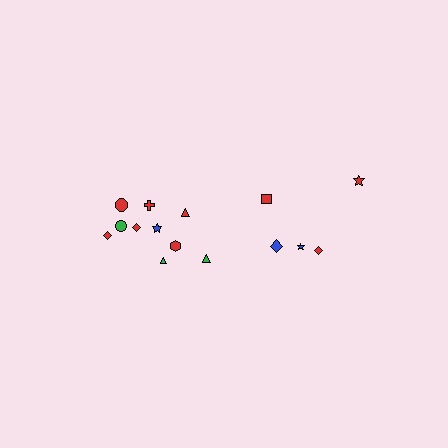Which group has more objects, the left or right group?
The left group.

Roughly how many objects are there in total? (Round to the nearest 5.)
Roughly 15 objects in total.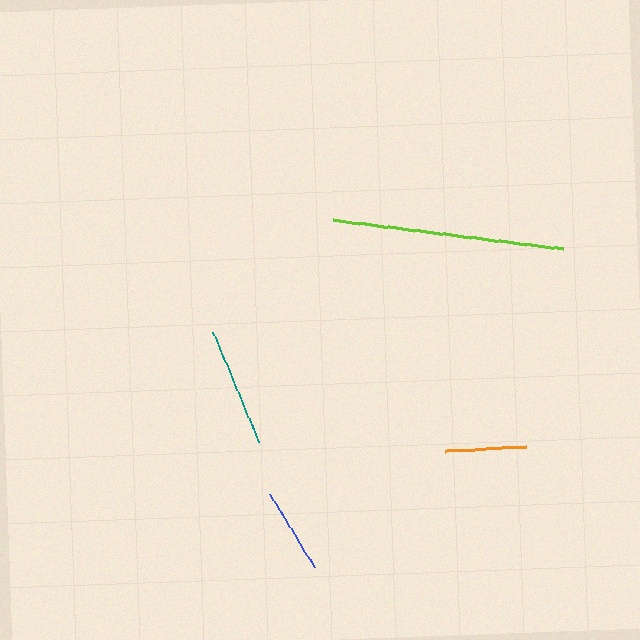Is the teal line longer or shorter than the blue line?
The teal line is longer than the blue line.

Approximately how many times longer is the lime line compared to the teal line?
The lime line is approximately 1.9 times the length of the teal line.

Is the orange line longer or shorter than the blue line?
The blue line is longer than the orange line.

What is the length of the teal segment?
The teal segment is approximately 119 pixels long.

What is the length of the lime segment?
The lime segment is approximately 231 pixels long.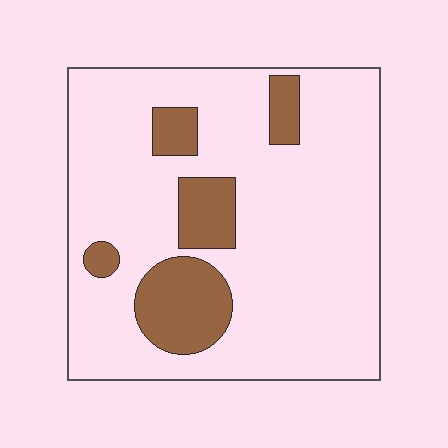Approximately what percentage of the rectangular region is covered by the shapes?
Approximately 20%.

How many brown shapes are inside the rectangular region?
5.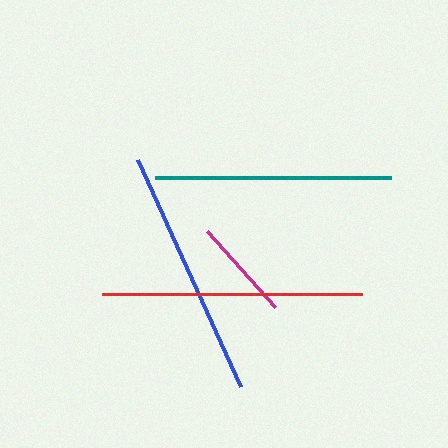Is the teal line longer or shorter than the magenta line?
The teal line is longer than the magenta line.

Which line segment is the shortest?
The magenta line is the shortest at approximately 102 pixels.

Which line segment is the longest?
The red line is the longest at approximately 260 pixels.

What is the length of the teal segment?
The teal segment is approximately 236 pixels long.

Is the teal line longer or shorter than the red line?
The red line is longer than the teal line.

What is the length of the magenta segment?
The magenta segment is approximately 102 pixels long.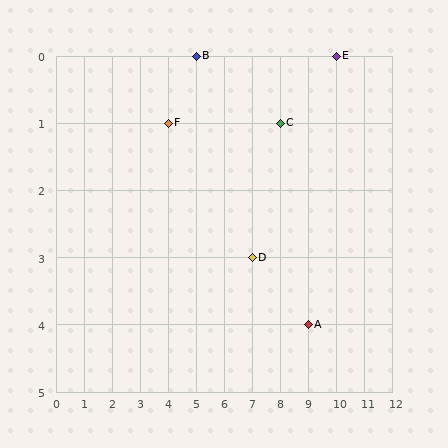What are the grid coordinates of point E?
Point E is at grid coordinates (10, 0).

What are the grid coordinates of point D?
Point D is at grid coordinates (7, 3).